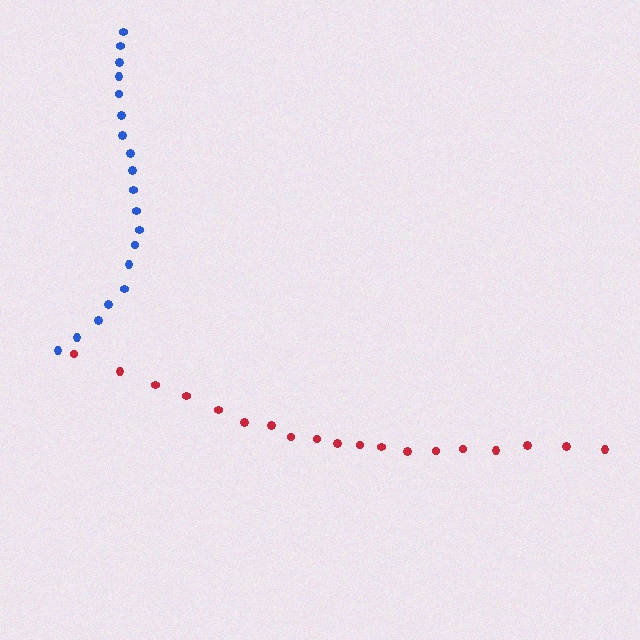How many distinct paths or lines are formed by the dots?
There are 2 distinct paths.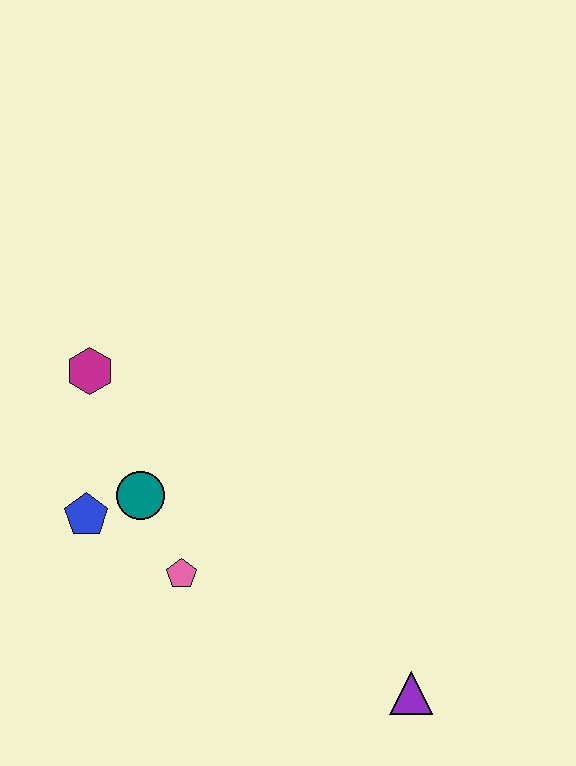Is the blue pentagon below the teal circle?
Yes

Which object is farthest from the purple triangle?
The magenta hexagon is farthest from the purple triangle.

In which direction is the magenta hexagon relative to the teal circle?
The magenta hexagon is above the teal circle.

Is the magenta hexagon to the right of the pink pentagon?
No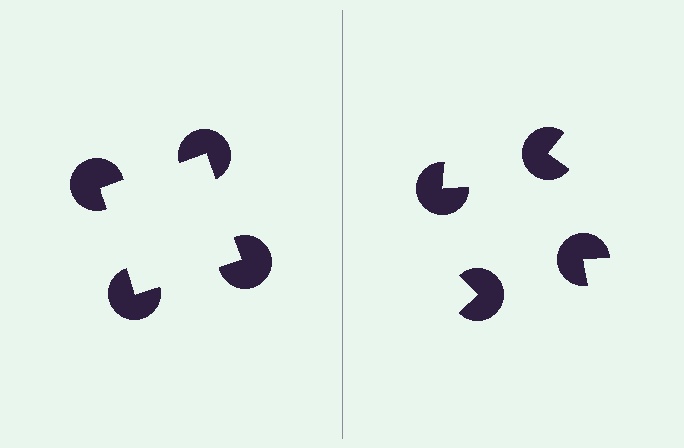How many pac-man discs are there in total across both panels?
8 — 4 on each side.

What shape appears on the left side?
An illusory square.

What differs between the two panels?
The pac-man discs are positioned identically on both sides; only the wedge orientations differ. On the left they align to a square; on the right they are misaligned.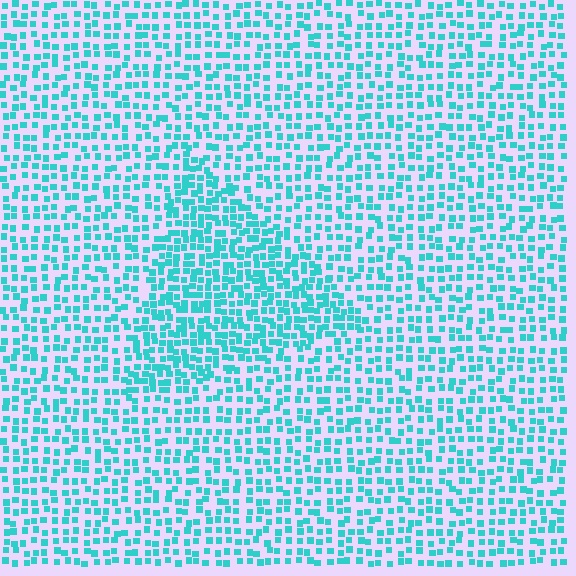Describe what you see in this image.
The image contains small cyan elements arranged at two different densities. A triangle-shaped region is visible where the elements are more densely packed than the surrounding area.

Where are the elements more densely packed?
The elements are more densely packed inside the triangle boundary.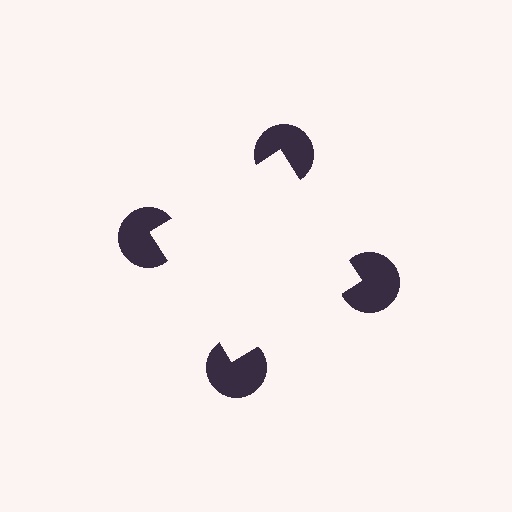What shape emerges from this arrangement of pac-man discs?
An illusory square — its edges are inferred from the aligned wedge cuts in the pac-man discs, not physically drawn.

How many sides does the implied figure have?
4 sides.